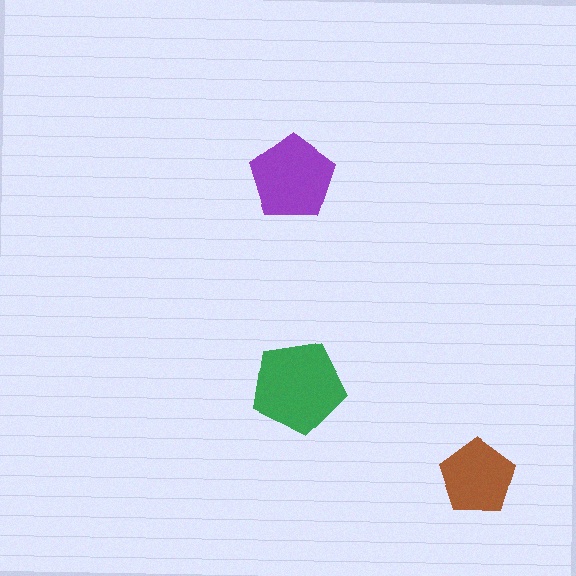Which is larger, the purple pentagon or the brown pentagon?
The purple one.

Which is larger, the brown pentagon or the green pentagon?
The green one.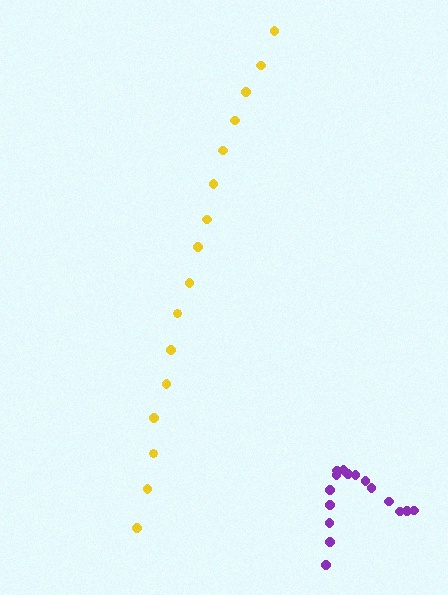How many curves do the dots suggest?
There are 2 distinct paths.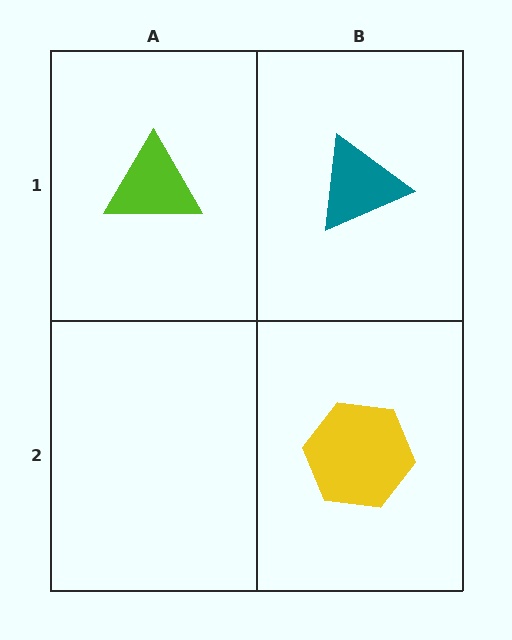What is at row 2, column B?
A yellow hexagon.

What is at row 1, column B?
A teal triangle.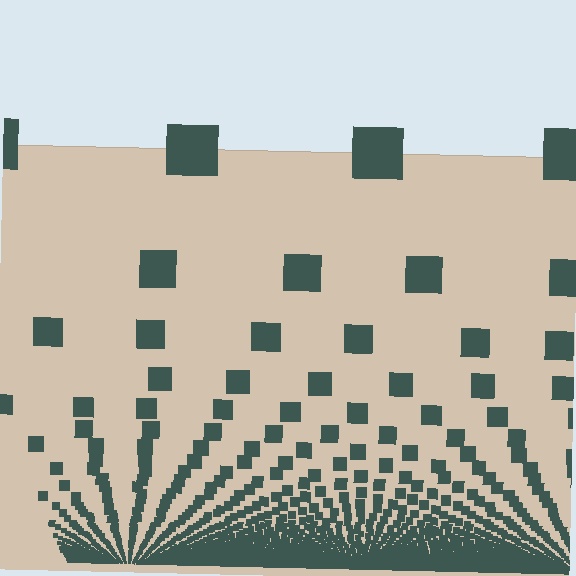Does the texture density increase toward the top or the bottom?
Density increases toward the bottom.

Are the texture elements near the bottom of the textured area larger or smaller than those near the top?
Smaller. The gradient is inverted — elements near the bottom are smaller and denser.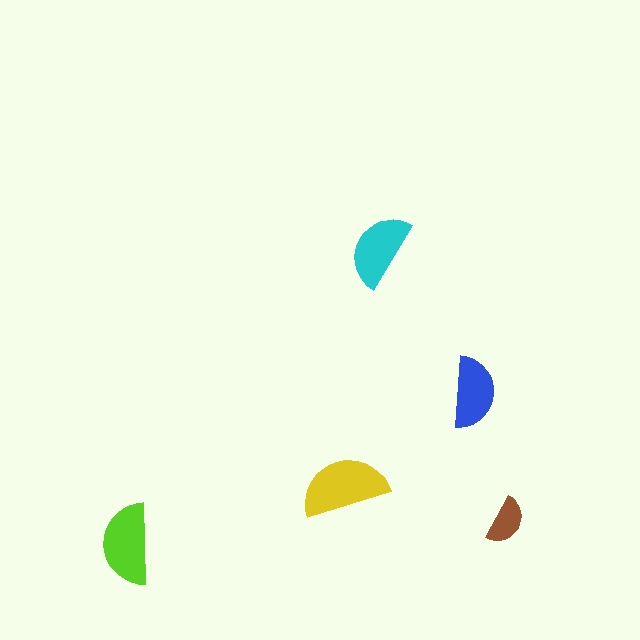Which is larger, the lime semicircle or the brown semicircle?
The lime one.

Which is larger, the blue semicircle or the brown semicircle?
The blue one.